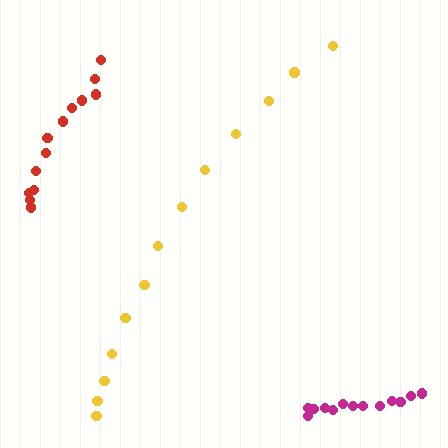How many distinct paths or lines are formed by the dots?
There are 3 distinct paths.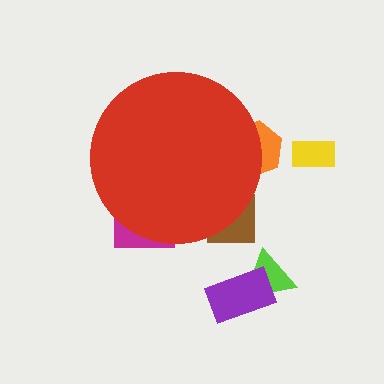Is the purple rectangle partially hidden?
No, the purple rectangle is fully visible.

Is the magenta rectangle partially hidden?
Yes, the magenta rectangle is partially hidden behind the red circle.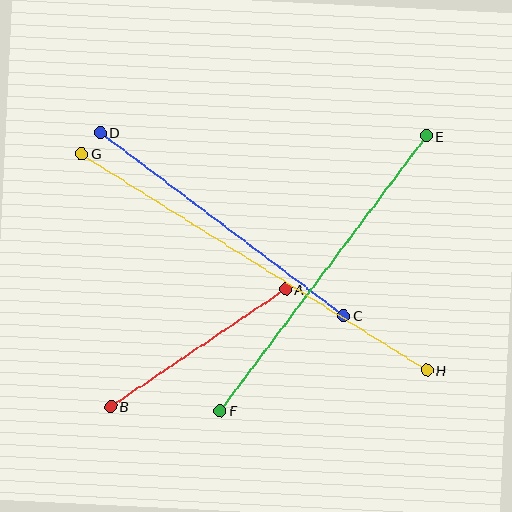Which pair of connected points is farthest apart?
Points G and H are farthest apart.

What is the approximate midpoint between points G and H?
The midpoint is at approximately (254, 262) pixels.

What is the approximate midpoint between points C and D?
The midpoint is at approximately (222, 224) pixels.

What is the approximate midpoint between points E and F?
The midpoint is at approximately (323, 273) pixels.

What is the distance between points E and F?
The distance is approximately 344 pixels.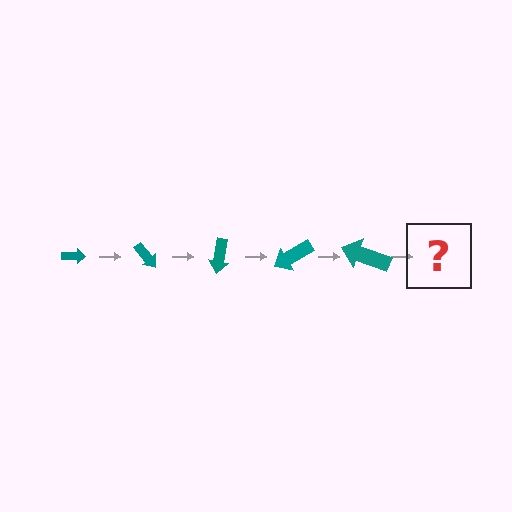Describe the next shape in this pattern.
It should be an arrow, larger than the previous one and rotated 250 degrees from the start.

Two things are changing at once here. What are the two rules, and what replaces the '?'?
The two rules are that the arrow grows larger each step and it rotates 50 degrees each step. The '?' should be an arrow, larger than the previous one and rotated 250 degrees from the start.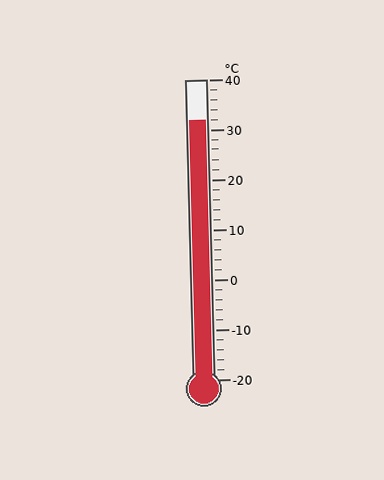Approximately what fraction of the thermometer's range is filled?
The thermometer is filled to approximately 85% of its range.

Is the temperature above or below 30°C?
The temperature is above 30°C.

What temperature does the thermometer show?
The thermometer shows approximately 32°C.